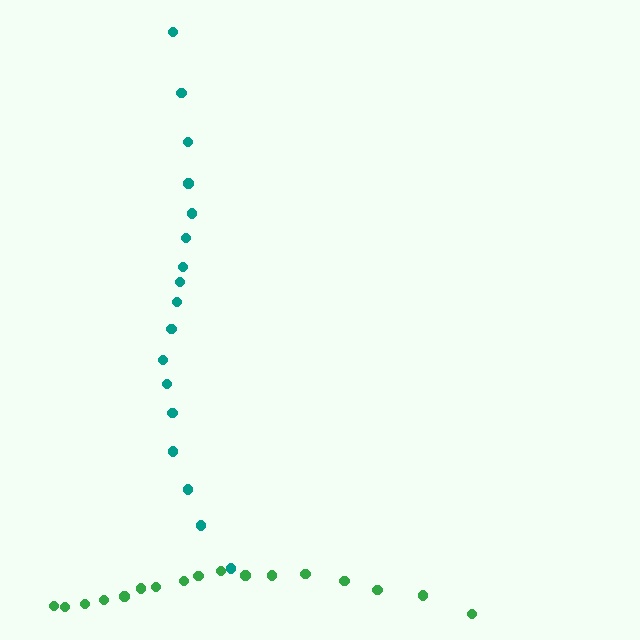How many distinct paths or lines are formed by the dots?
There are 2 distinct paths.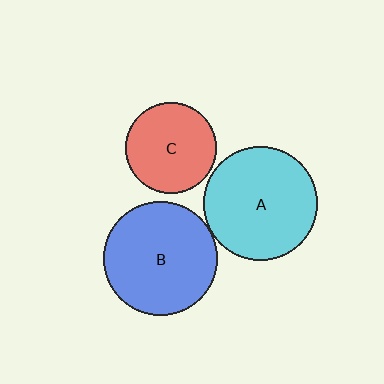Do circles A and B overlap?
Yes.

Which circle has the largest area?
Circle A (cyan).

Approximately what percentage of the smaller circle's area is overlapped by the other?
Approximately 5%.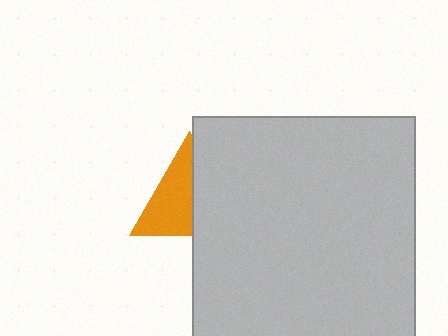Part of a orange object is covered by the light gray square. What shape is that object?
It is a triangle.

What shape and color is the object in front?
The object in front is a light gray square.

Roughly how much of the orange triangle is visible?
About half of it is visible (roughly 53%).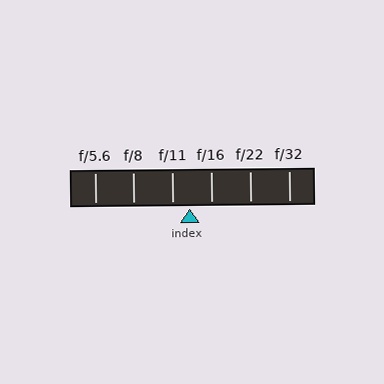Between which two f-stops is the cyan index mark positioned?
The index mark is between f/11 and f/16.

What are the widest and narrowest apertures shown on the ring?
The widest aperture shown is f/5.6 and the narrowest is f/32.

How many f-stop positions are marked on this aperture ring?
There are 6 f-stop positions marked.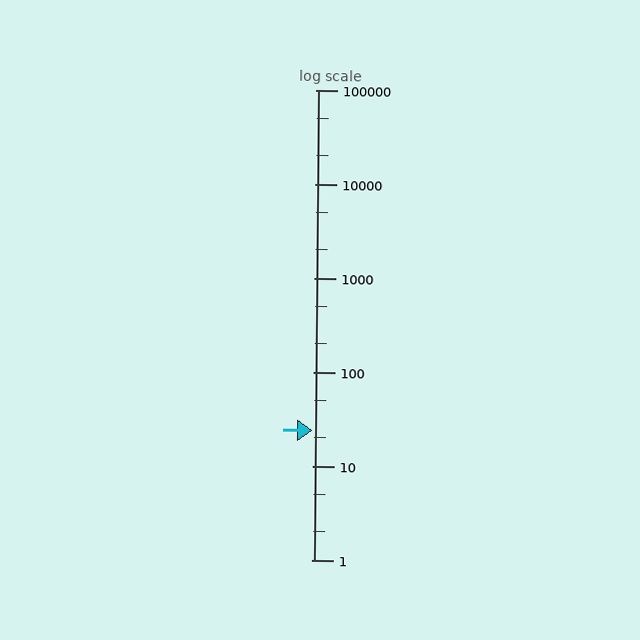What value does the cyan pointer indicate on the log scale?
The pointer indicates approximately 24.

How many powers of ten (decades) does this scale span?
The scale spans 5 decades, from 1 to 100000.